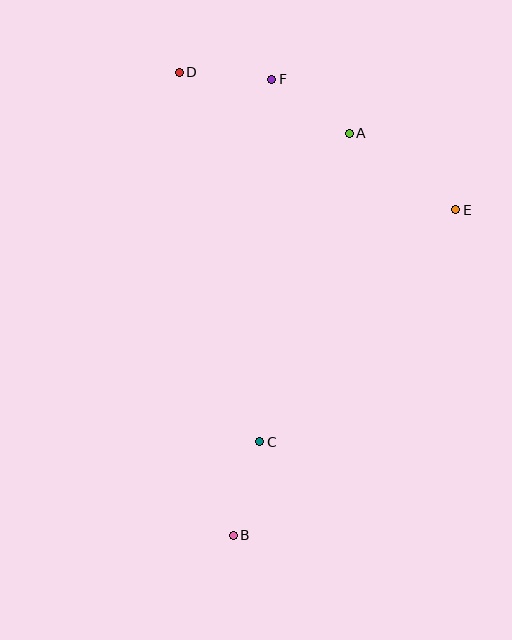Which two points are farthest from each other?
Points B and D are farthest from each other.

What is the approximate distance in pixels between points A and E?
The distance between A and E is approximately 131 pixels.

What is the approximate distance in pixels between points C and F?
The distance between C and F is approximately 363 pixels.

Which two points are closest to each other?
Points D and F are closest to each other.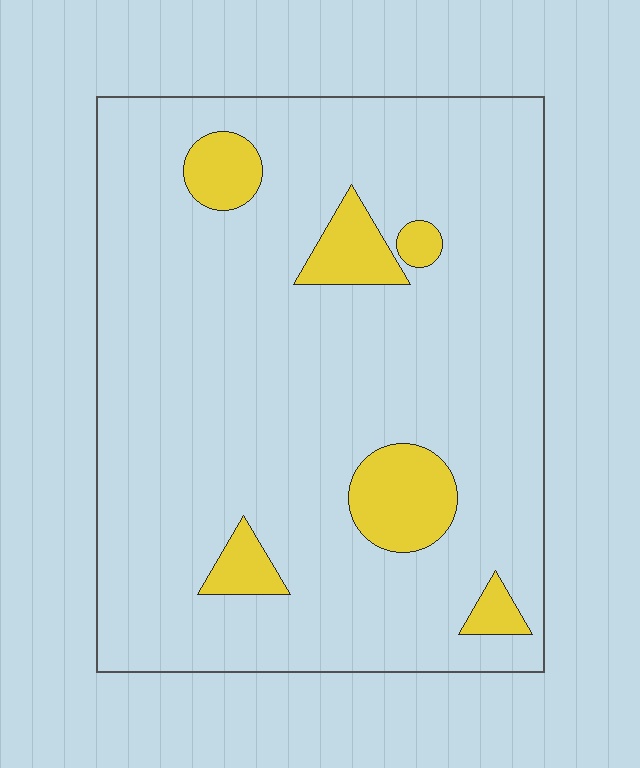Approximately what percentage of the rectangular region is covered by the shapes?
Approximately 10%.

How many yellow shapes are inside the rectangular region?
6.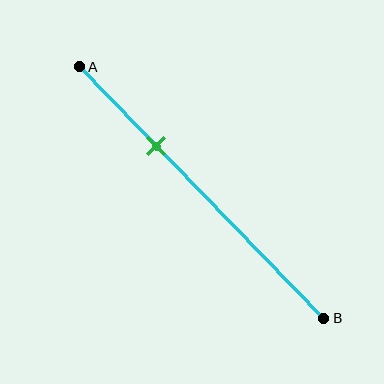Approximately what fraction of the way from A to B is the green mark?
The green mark is approximately 30% of the way from A to B.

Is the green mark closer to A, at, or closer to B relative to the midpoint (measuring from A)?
The green mark is closer to point A than the midpoint of segment AB.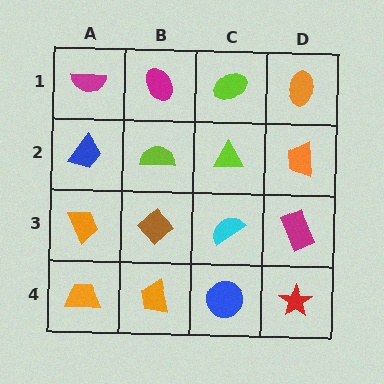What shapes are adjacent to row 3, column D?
An orange trapezoid (row 2, column D), a red star (row 4, column D), a cyan semicircle (row 3, column C).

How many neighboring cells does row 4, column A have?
2.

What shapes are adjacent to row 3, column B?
A lime semicircle (row 2, column B), an orange trapezoid (row 4, column B), an orange trapezoid (row 3, column A), a cyan semicircle (row 3, column C).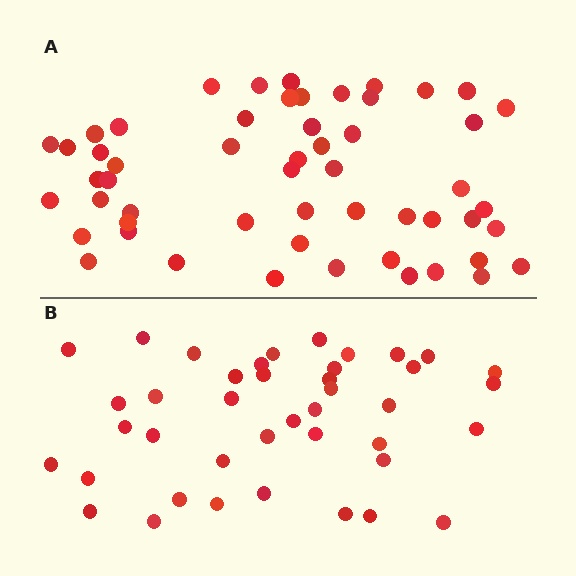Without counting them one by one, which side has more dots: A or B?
Region A (the top region) has more dots.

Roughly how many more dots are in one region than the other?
Region A has approximately 15 more dots than region B.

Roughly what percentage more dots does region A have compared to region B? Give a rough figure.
About 30% more.